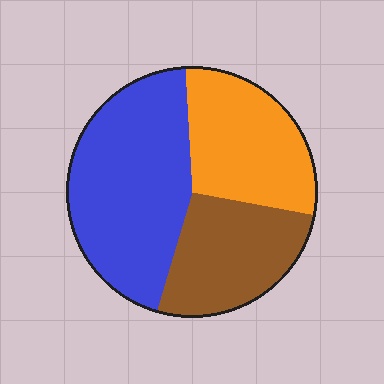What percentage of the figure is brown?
Brown takes up about one quarter (1/4) of the figure.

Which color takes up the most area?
Blue, at roughly 45%.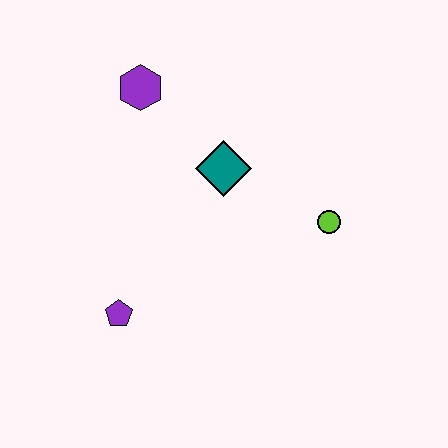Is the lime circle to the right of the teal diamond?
Yes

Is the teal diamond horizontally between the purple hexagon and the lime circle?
Yes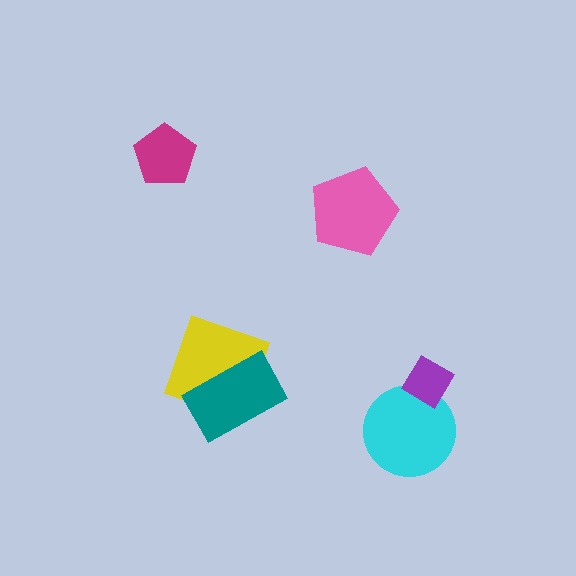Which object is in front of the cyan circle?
The purple diamond is in front of the cyan circle.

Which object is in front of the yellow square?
The teal rectangle is in front of the yellow square.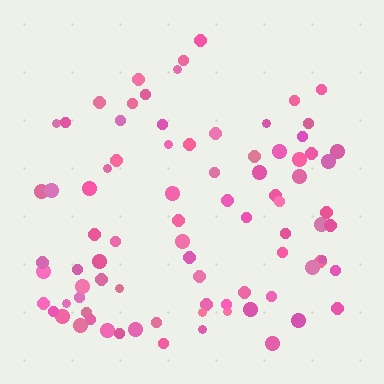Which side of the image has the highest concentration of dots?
The bottom.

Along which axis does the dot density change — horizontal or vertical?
Vertical.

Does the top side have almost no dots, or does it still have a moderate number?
Still a moderate number, just noticeably fewer than the bottom.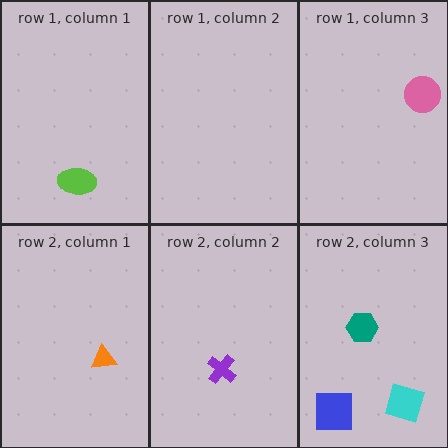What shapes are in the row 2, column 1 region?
The orange triangle.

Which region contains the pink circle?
The row 1, column 3 region.